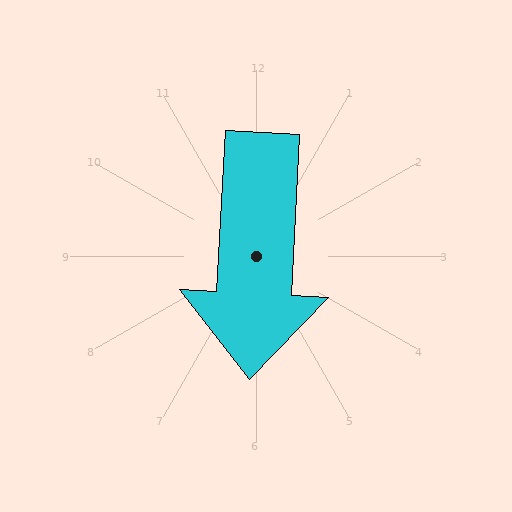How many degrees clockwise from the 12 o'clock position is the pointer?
Approximately 183 degrees.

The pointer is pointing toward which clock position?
Roughly 6 o'clock.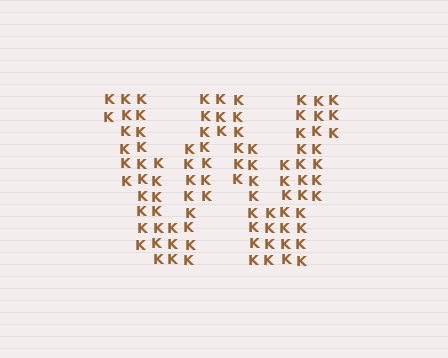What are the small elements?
The small elements are letter K's.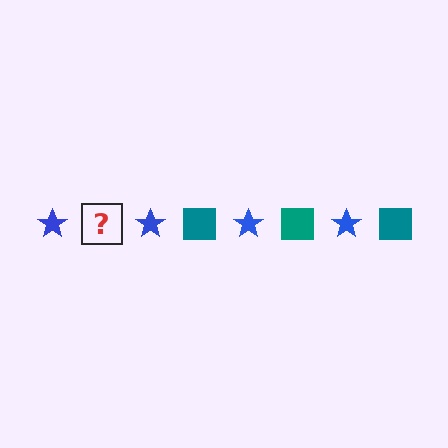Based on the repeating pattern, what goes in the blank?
The blank should be a teal square.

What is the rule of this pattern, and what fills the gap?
The rule is that the pattern alternates between blue star and teal square. The gap should be filled with a teal square.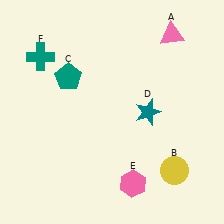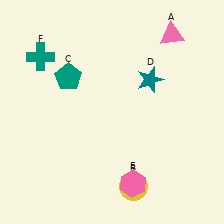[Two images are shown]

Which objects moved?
The objects that moved are: the yellow circle (B), the teal star (D).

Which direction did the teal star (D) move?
The teal star (D) moved up.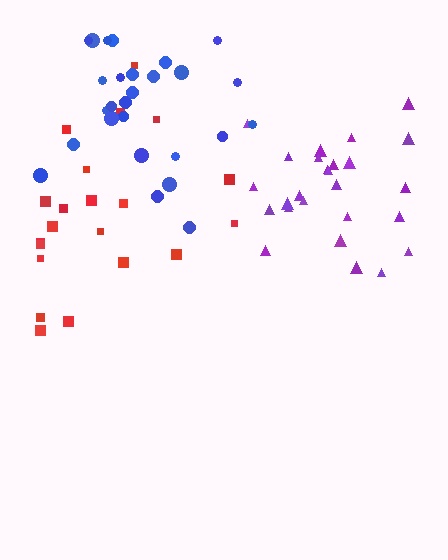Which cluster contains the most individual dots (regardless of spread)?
Blue (27).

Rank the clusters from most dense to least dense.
purple, blue, red.